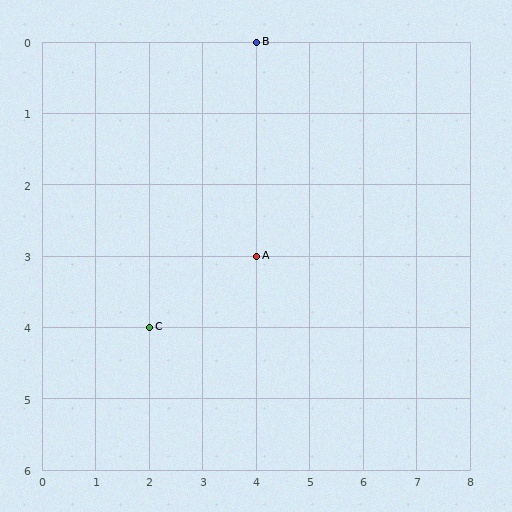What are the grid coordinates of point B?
Point B is at grid coordinates (4, 0).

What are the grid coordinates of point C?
Point C is at grid coordinates (2, 4).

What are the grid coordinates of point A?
Point A is at grid coordinates (4, 3).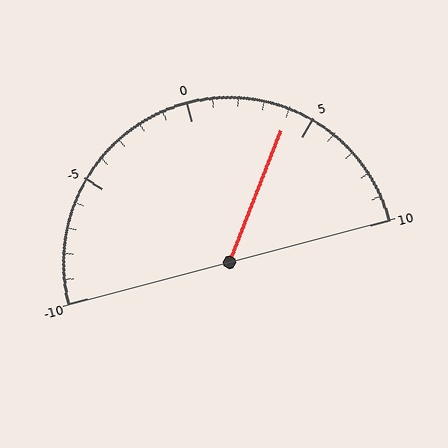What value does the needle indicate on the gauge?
The needle indicates approximately 4.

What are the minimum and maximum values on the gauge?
The gauge ranges from -10 to 10.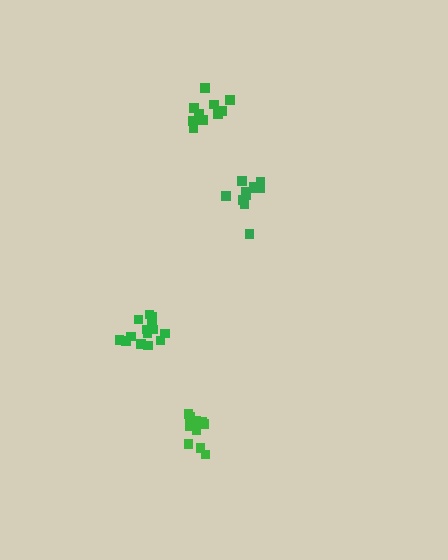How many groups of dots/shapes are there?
There are 4 groups.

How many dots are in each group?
Group 1: 15 dots, Group 2: 10 dots, Group 3: 11 dots, Group 4: 10 dots (46 total).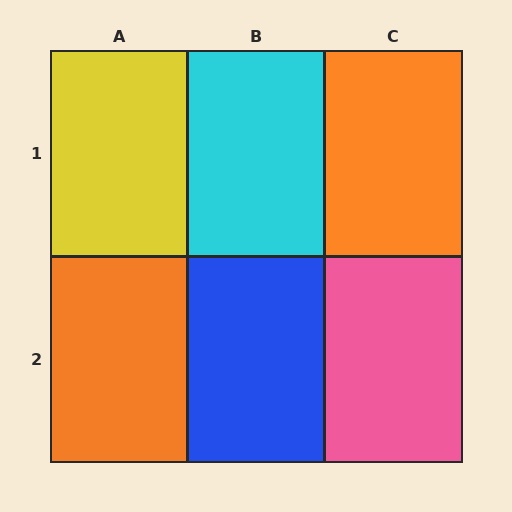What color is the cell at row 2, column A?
Orange.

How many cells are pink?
1 cell is pink.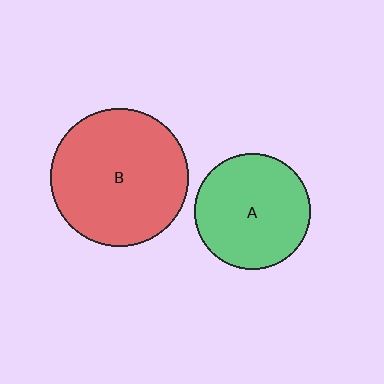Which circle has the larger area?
Circle B (red).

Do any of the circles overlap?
No, none of the circles overlap.